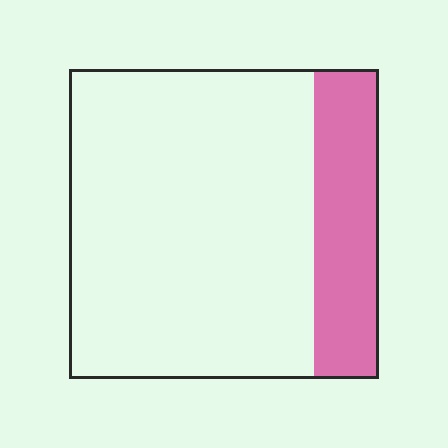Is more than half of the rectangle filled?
No.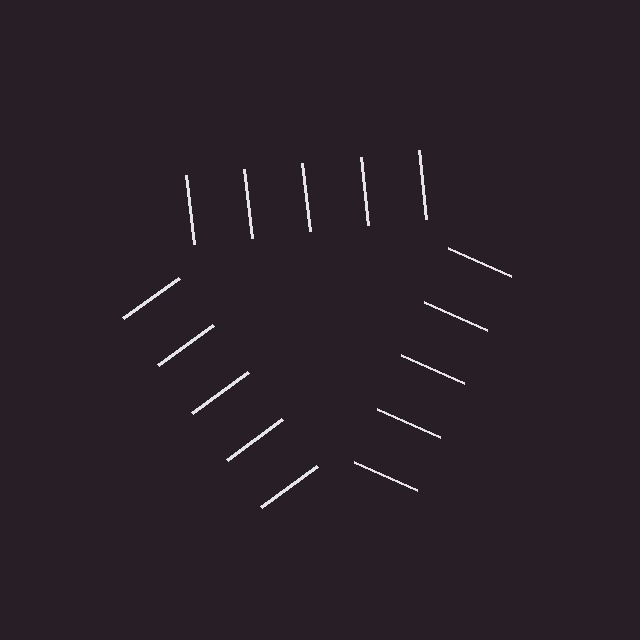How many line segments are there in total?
15 — 5 along each of the 3 edges.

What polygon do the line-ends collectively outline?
An illusory triangle — the line segments terminate on its edges but no continuous stroke is drawn.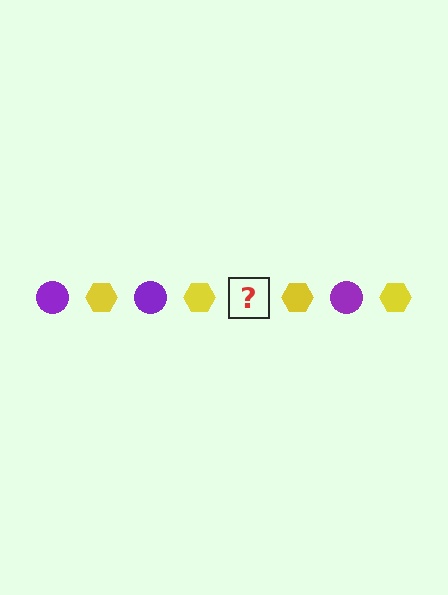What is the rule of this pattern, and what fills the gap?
The rule is that the pattern alternates between purple circle and yellow hexagon. The gap should be filled with a purple circle.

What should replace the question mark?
The question mark should be replaced with a purple circle.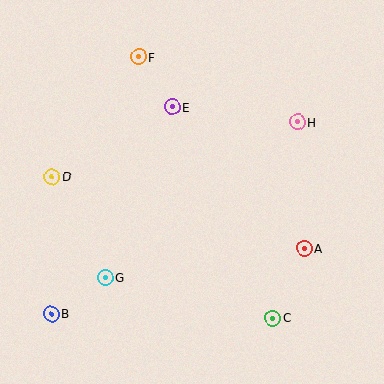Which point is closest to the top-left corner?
Point F is closest to the top-left corner.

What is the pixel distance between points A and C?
The distance between A and C is 76 pixels.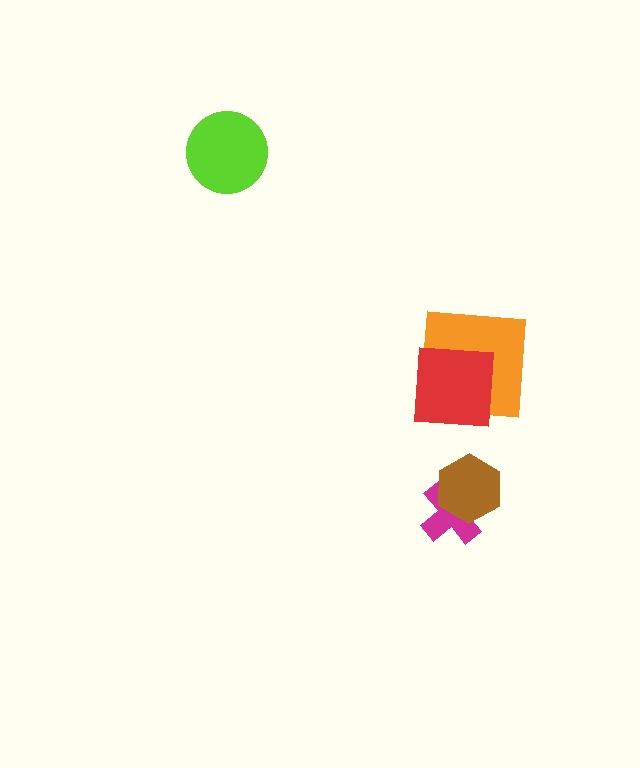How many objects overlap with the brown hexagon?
1 object overlaps with the brown hexagon.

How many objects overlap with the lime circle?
0 objects overlap with the lime circle.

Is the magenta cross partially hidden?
Yes, it is partially covered by another shape.